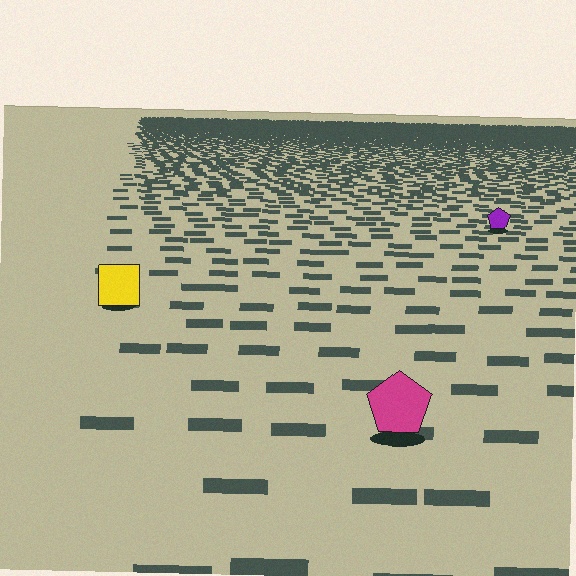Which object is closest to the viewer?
The magenta pentagon is closest. The texture marks near it are larger and more spread out.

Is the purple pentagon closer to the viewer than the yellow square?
No. The yellow square is closer — you can tell from the texture gradient: the ground texture is coarser near it.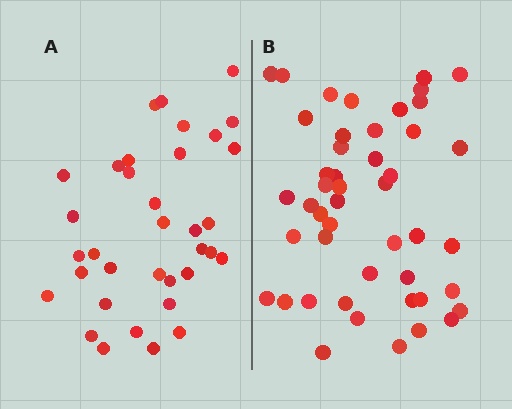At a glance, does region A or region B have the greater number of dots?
Region B (the right region) has more dots.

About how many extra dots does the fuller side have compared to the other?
Region B has roughly 12 or so more dots than region A.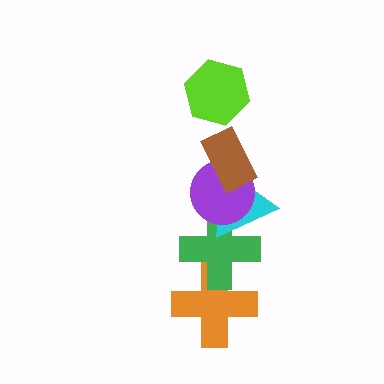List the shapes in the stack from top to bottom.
From top to bottom: the lime hexagon, the brown rectangle, the purple circle, the cyan triangle, the green cross, the orange cross.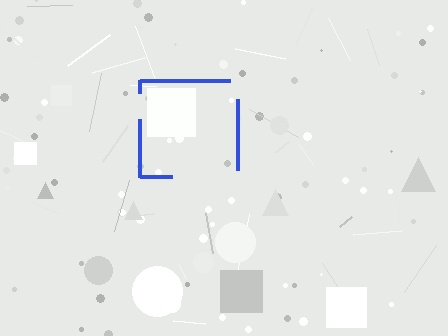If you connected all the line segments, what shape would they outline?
They would outline a square.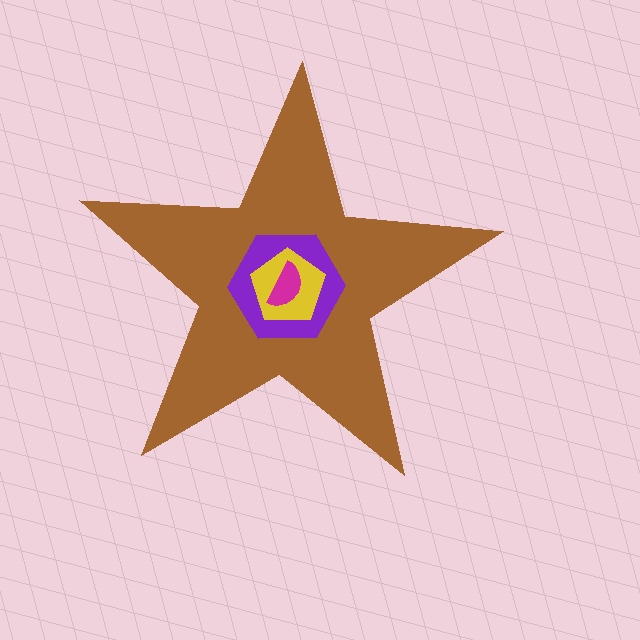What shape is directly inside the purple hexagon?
The yellow pentagon.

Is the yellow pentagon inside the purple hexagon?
Yes.